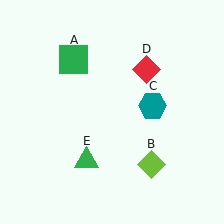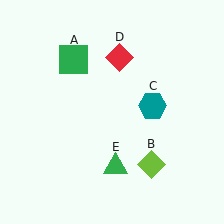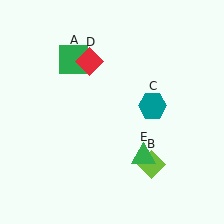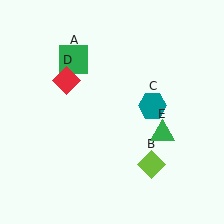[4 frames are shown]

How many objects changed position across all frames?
2 objects changed position: red diamond (object D), green triangle (object E).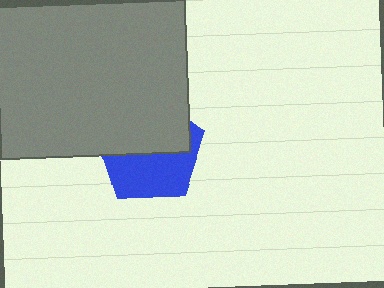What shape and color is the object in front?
The object in front is a gray rectangle.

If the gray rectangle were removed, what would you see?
You would see the complete blue pentagon.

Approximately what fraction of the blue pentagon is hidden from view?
Roughly 53% of the blue pentagon is hidden behind the gray rectangle.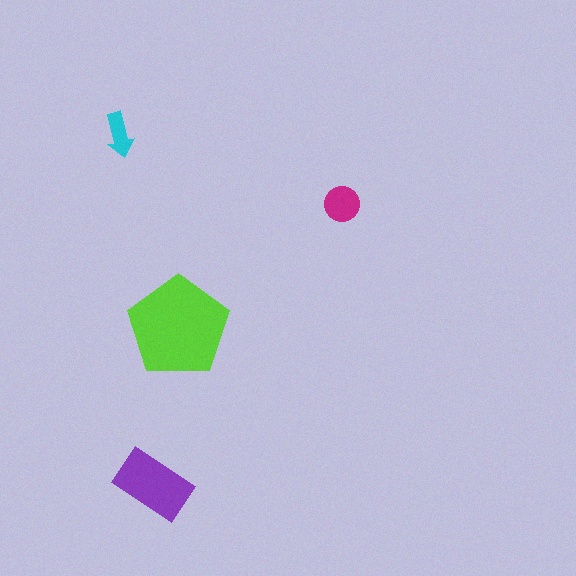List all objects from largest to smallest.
The lime pentagon, the purple rectangle, the magenta circle, the cyan arrow.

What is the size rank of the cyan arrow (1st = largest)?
4th.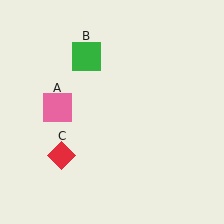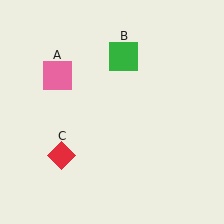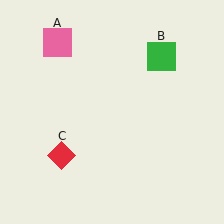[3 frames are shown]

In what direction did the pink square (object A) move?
The pink square (object A) moved up.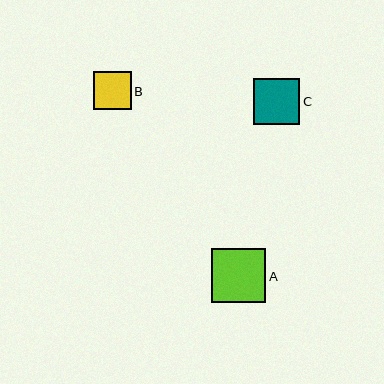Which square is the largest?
Square A is the largest with a size of approximately 54 pixels.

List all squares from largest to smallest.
From largest to smallest: A, C, B.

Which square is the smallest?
Square B is the smallest with a size of approximately 37 pixels.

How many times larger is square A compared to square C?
Square A is approximately 1.2 times the size of square C.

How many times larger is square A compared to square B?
Square A is approximately 1.5 times the size of square B.